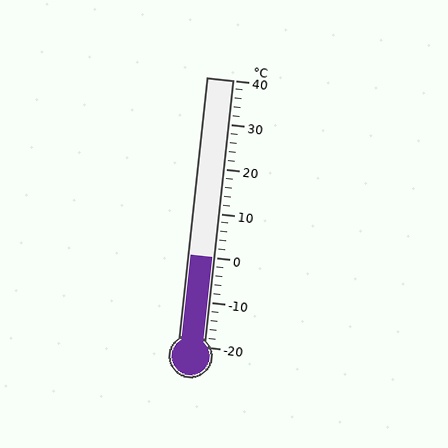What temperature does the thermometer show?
The thermometer shows approximately 0°C.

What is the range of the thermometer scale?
The thermometer scale ranges from -20°C to 40°C.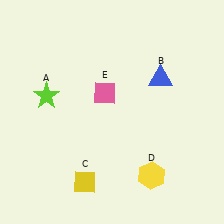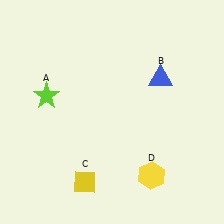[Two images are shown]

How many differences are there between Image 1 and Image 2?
There is 1 difference between the two images.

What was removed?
The pink diamond (E) was removed in Image 2.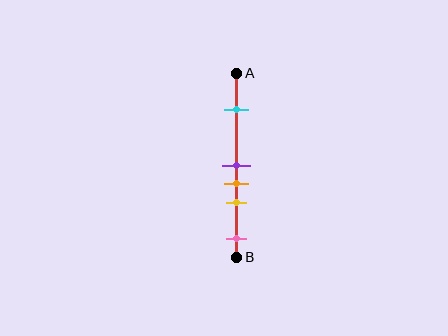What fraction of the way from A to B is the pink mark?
The pink mark is approximately 90% (0.9) of the way from A to B.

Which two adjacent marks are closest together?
The purple and orange marks are the closest adjacent pair.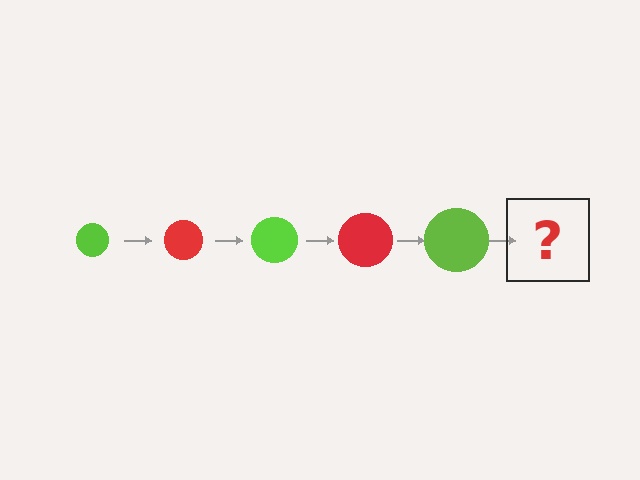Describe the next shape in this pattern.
It should be a red circle, larger than the previous one.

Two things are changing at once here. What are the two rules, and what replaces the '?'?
The two rules are that the circle grows larger each step and the color cycles through lime and red. The '?' should be a red circle, larger than the previous one.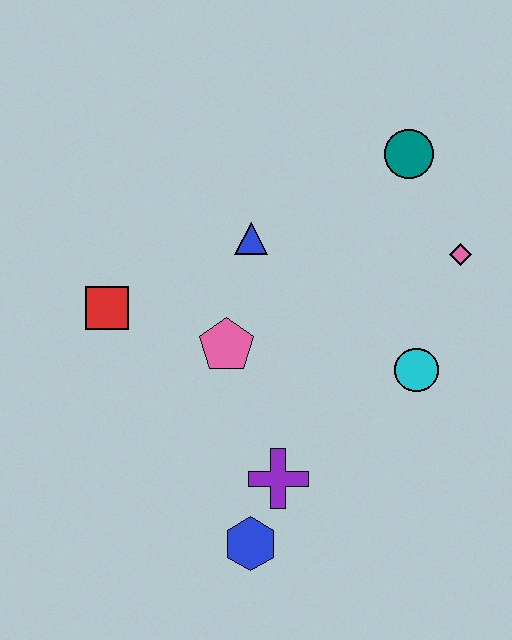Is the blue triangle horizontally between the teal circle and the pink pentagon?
Yes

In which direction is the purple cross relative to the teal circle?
The purple cross is below the teal circle.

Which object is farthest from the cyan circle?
The red square is farthest from the cyan circle.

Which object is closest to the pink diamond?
The teal circle is closest to the pink diamond.